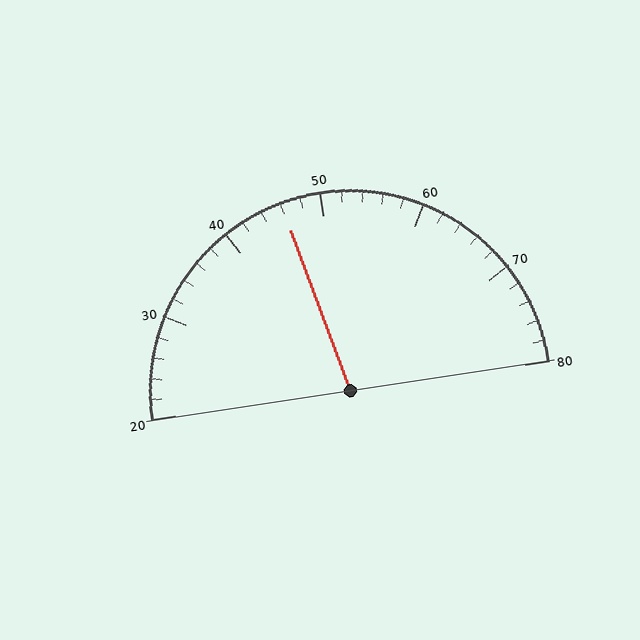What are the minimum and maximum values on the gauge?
The gauge ranges from 20 to 80.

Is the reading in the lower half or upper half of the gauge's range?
The reading is in the lower half of the range (20 to 80).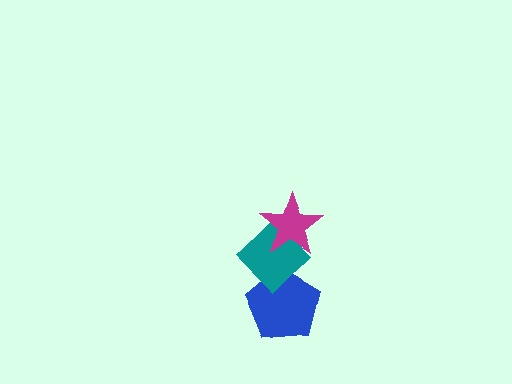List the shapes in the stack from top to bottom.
From top to bottom: the magenta star, the teal diamond, the blue pentagon.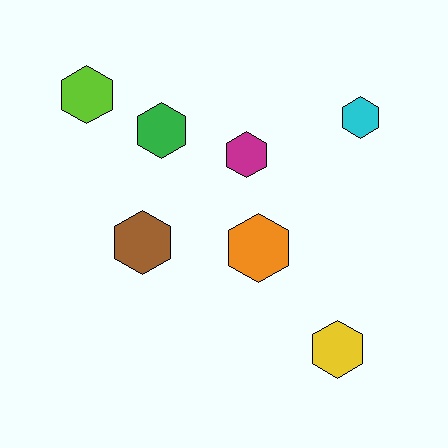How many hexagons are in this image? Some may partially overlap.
There are 7 hexagons.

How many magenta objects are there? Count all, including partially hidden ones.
There is 1 magenta object.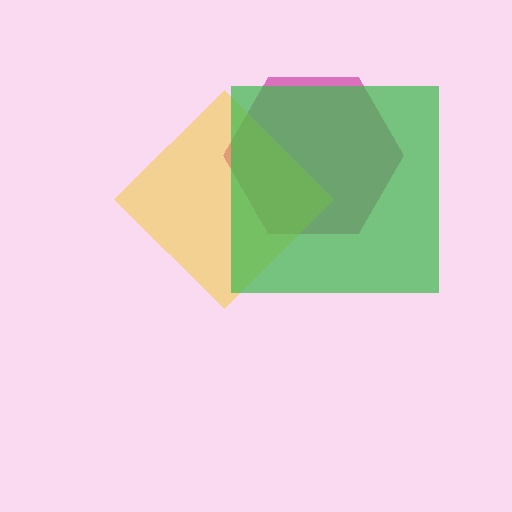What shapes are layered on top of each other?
The layered shapes are: a magenta hexagon, a yellow diamond, a green square.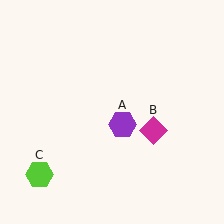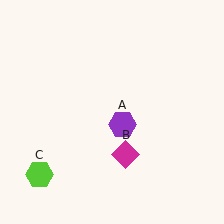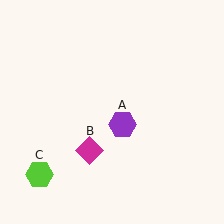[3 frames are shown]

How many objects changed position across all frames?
1 object changed position: magenta diamond (object B).